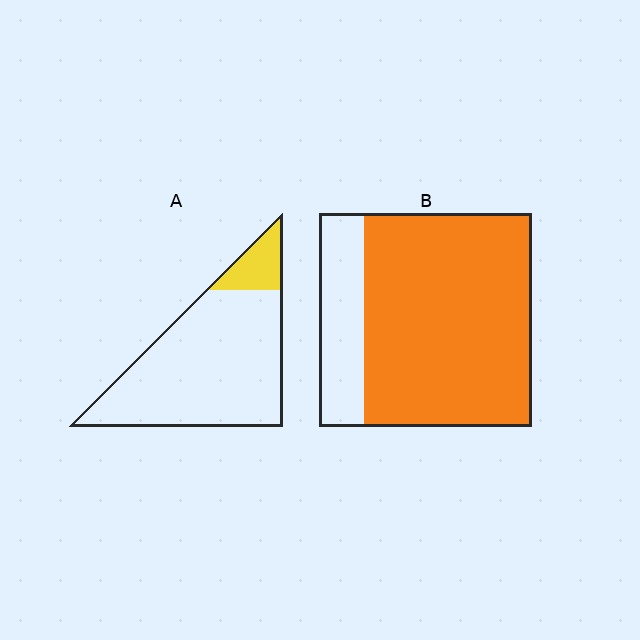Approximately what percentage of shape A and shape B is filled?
A is approximately 15% and B is approximately 80%.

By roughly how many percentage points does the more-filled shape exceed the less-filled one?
By roughly 65 percentage points (B over A).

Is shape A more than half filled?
No.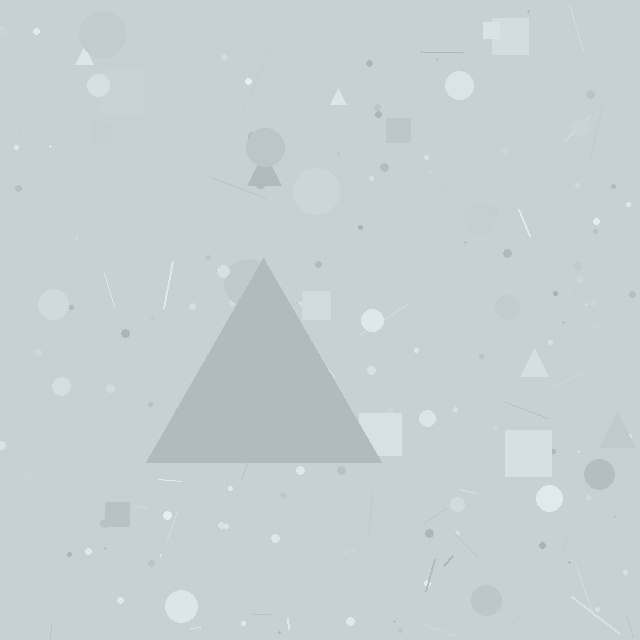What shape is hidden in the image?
A triangle is hidden in the image.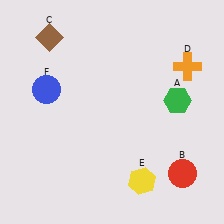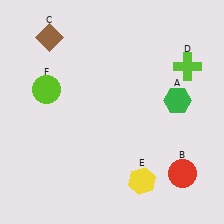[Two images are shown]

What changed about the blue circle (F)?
In Image 1, F is blue. In Image 2, it changed to lime.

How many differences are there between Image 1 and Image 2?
There are 2 differences between the two images.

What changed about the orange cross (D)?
In Image 1, D is orange. In Image 2, it changed to lime.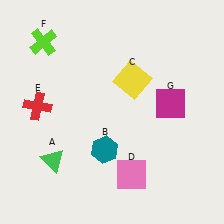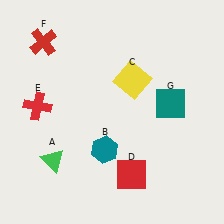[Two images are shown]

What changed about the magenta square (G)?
In Image 1, G is magenta. In Image 2, it changed to teal.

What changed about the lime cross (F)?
In Image 1, F is lime. In Image 2, it changed to red.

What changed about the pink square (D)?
In Image 1, D is pink. In Image 2, it changed to red.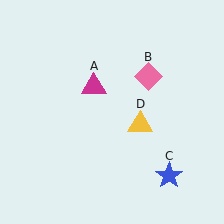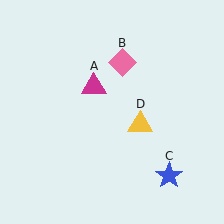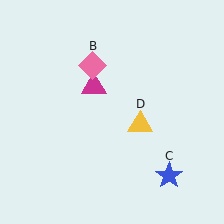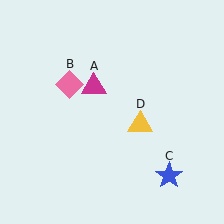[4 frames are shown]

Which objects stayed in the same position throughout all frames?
Magenta triangle (object A) and blue star (object C) and yellow triangle (object D) remained stationary.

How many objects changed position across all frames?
1 object changed position: pink diamond (object B).